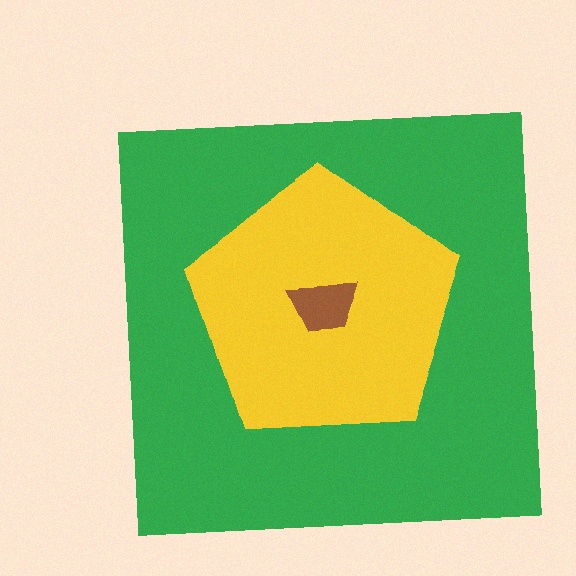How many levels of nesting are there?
3.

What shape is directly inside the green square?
The yellow pentagon.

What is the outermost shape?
The green square.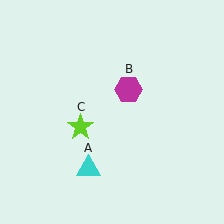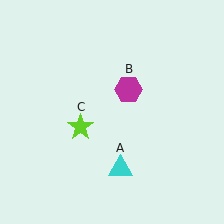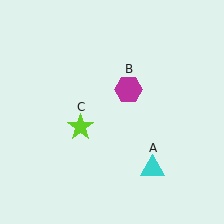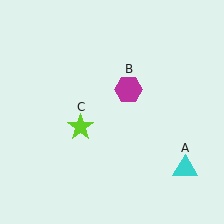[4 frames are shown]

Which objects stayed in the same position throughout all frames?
Magenta hexagon (object B) and lime star (object C) remained stationary.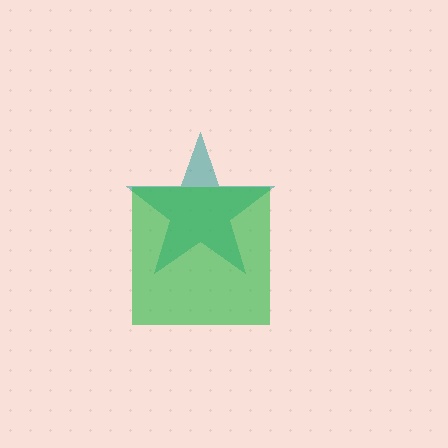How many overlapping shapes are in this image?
There are 2 overlapping shapes in the image.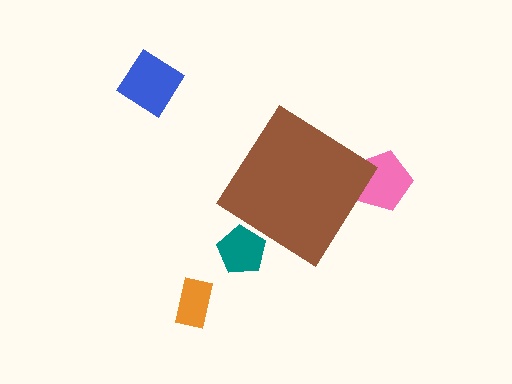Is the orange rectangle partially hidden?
No, the orange rectangle is fully visible.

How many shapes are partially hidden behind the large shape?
2 shapes are partially hidden.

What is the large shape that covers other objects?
A brown diamond.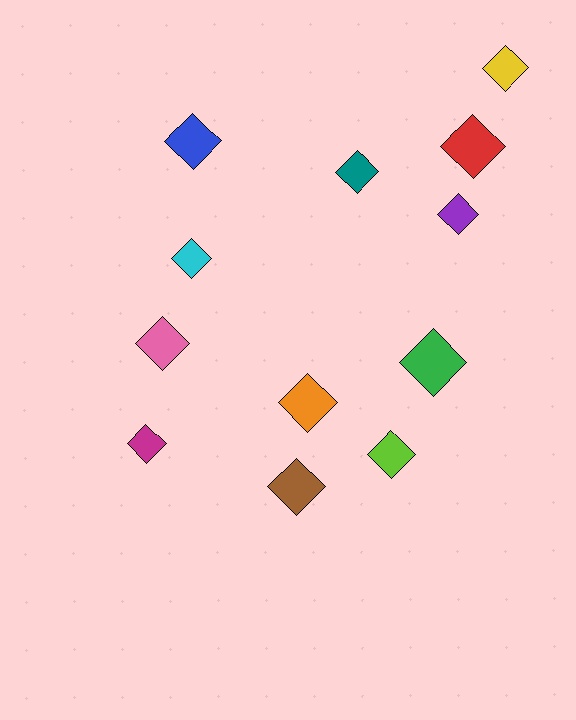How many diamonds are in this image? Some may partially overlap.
There are 12 diamonds.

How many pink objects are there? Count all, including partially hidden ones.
There is 1 pink object.